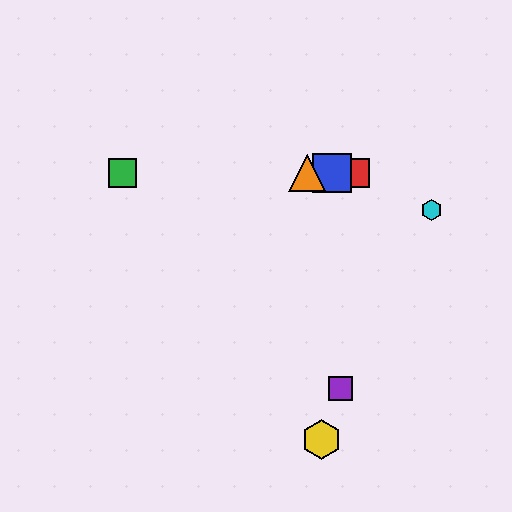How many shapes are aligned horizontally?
4 shapes (the red square, the blue square, the green square, the orange triangle) are aligned horizontally.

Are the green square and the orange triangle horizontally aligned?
Yes, both are at y≈173.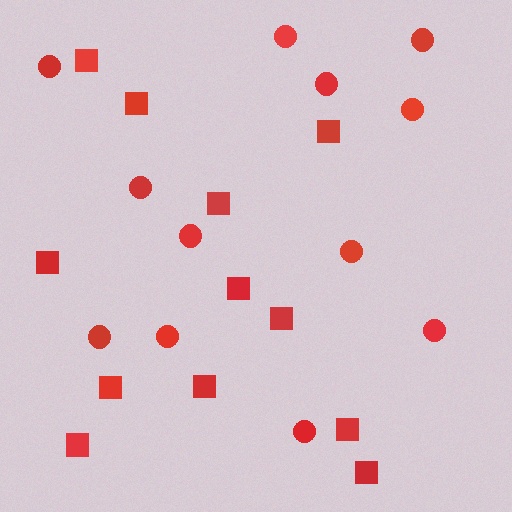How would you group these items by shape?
There are 2 groups: one group of circles (12) and one group of squares (12).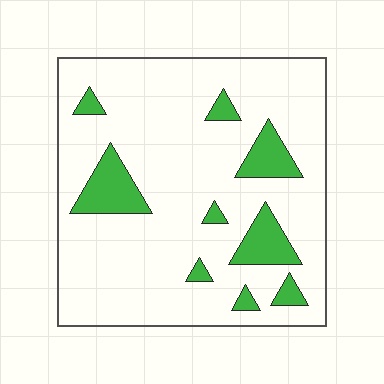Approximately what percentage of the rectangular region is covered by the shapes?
Approximately 15%.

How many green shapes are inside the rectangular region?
9.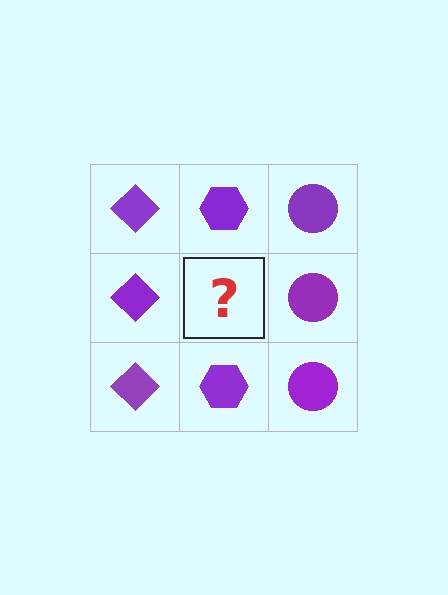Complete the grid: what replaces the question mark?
The question mark should be replaced with a purple hexagon.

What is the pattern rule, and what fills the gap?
The rule is that each column has a consistent shape. The gap should be filled with a purple hexagon.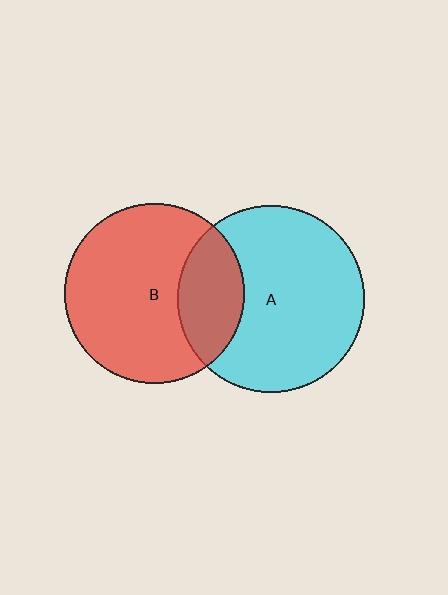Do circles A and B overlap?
Yes.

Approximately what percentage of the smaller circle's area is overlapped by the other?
Approximately 25%.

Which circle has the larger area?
Circle A (cyan).